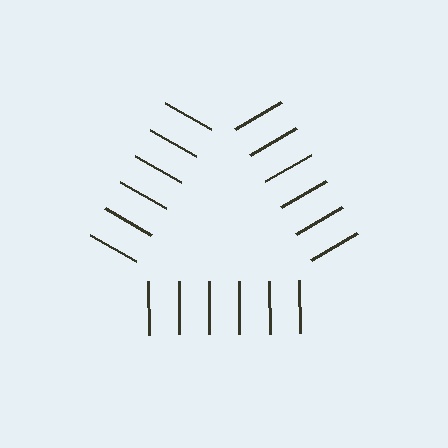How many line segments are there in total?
18 — 6 along each of the 3 edges.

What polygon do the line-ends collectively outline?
An illusory triangle — the line segments terminate on its edges but no continuous stroke is drawn.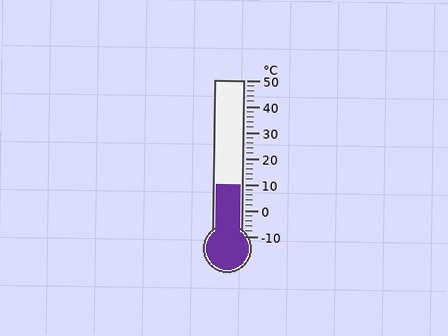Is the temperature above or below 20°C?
The temperature is below 20°C.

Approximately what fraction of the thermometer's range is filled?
The thermometer is filled to approximately 35% of its range.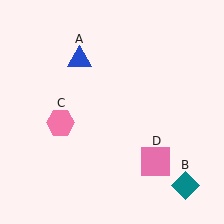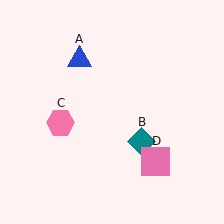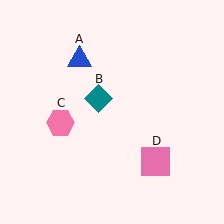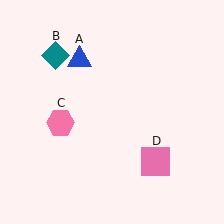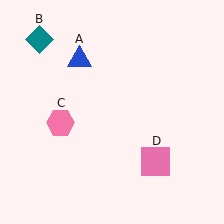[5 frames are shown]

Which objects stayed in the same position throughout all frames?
Blue triangle (object A) and pink hexagon (object C) and pink square (object D) remained stationary.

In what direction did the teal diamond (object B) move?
The teal diamond (object B) moved up and to the left.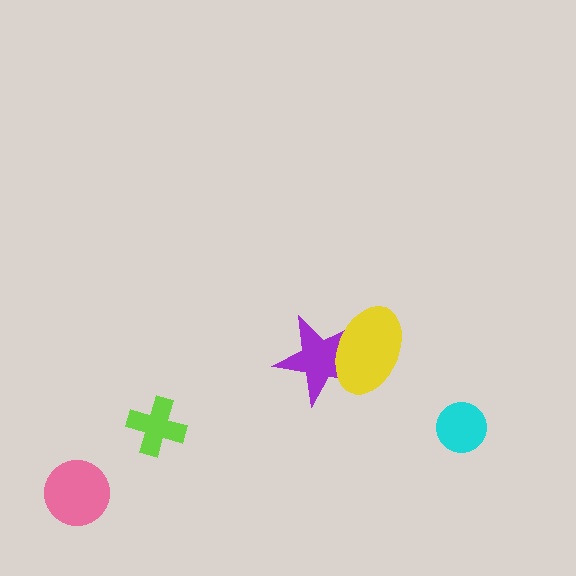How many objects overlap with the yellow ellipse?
1 object overlaps with the yellow ellipse.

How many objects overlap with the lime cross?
0 objects overlap with the lime cross.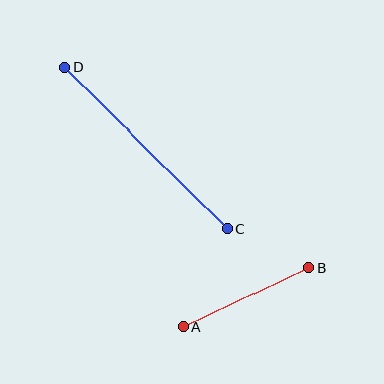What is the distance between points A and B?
The distance is approximately 139 pixels.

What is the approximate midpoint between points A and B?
The midpoint is at approximately (246, 297) pixels.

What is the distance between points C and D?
The distance is approximately 229 pixels.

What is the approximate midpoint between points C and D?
The midpoint is at approximately (146, 148) pixels.